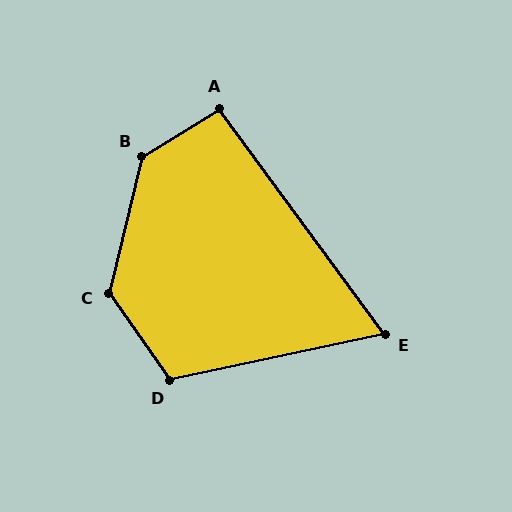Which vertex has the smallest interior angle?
E, at approximately 66 degrees.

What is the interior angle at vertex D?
Approximately 113 degrees (obtuse).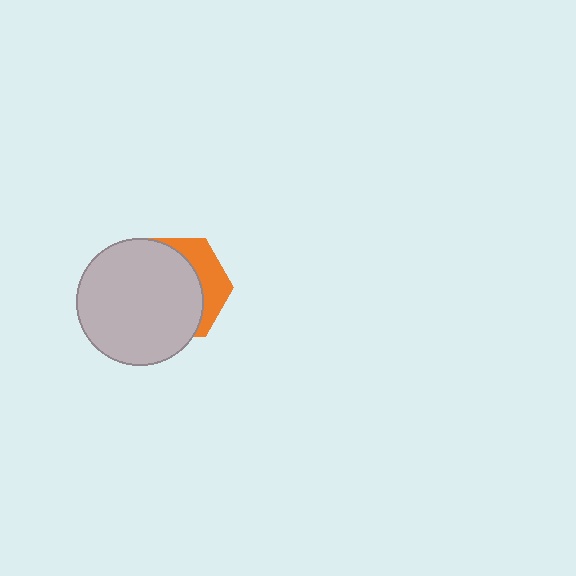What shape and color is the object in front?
The object in front is a light gray circle.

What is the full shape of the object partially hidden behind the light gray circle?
The partially hidden object is an orange hexagon.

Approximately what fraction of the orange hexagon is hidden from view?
Roughly 69% of the orange hexagon is hidden behind the light gray circle.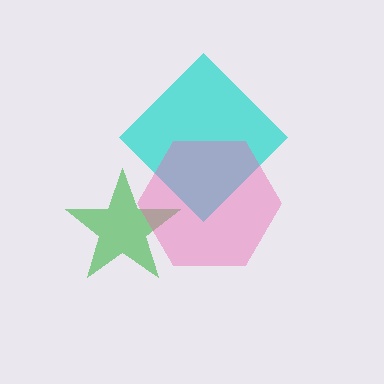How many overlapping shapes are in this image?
There are 3 overlapping shapes in the image.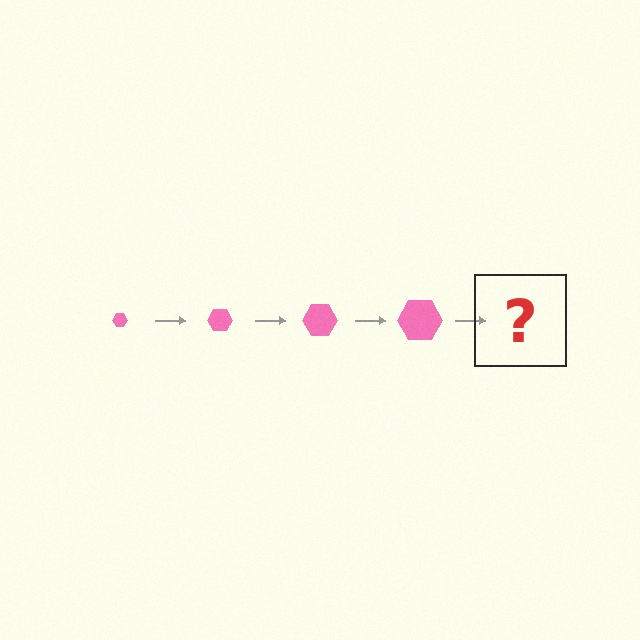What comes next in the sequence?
The next element should be a pink hexagon, larger than the previous one.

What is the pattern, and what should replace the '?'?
The pattern is that the hexagon gets progressively larger each step. The '?' should be a pink hexagon, larger than the previous one.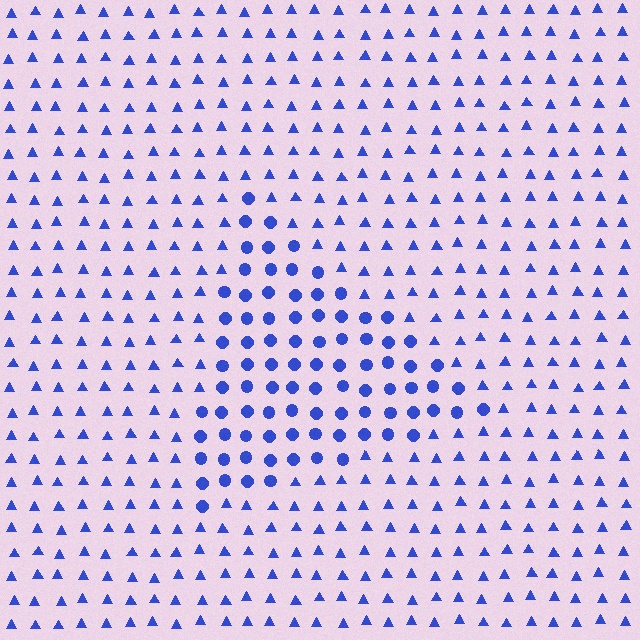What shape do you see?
I see a triangle.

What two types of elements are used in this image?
The image uses circles inside the triangle region and triangles outside it.